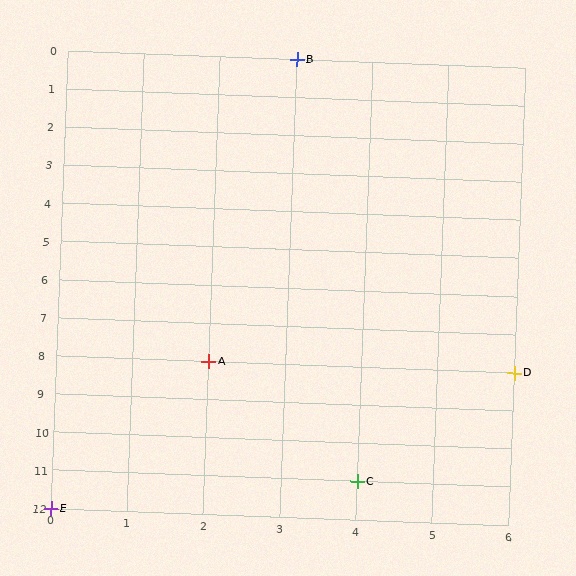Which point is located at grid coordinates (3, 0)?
Point B is at (3, 0).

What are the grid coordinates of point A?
Point A is at grid coordinates (2, 8).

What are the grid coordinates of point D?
Point D is at grid coordinates (6, 8).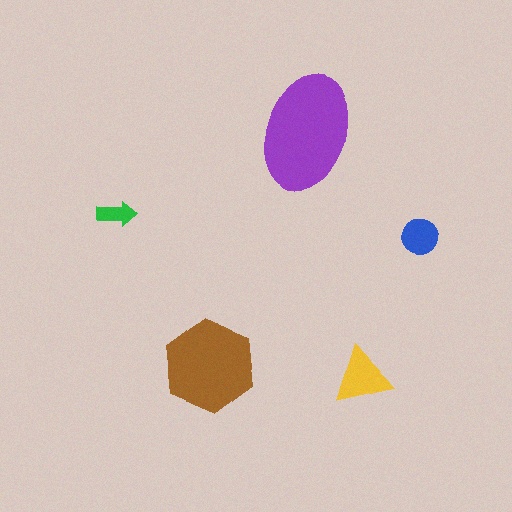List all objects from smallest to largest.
The green arrow, the blue circle, the yellow triangle, the brown hexagon, the purple ellipse.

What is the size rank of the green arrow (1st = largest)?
5th.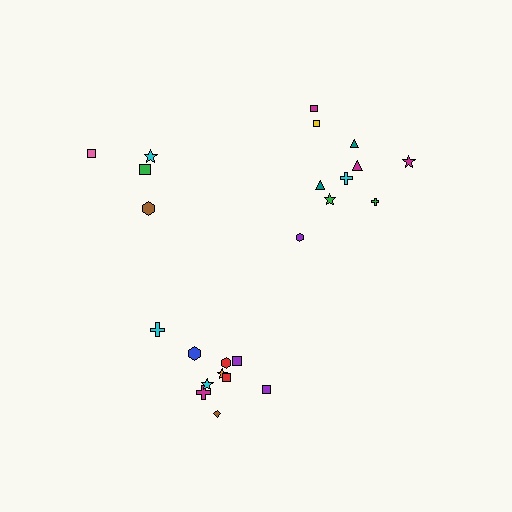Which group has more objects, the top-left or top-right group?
The top-right group.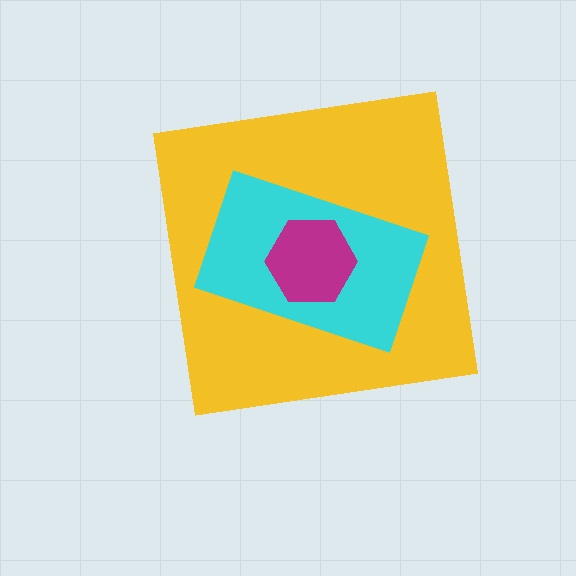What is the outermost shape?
The yellow square.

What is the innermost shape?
The magenta hexagon.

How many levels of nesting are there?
3.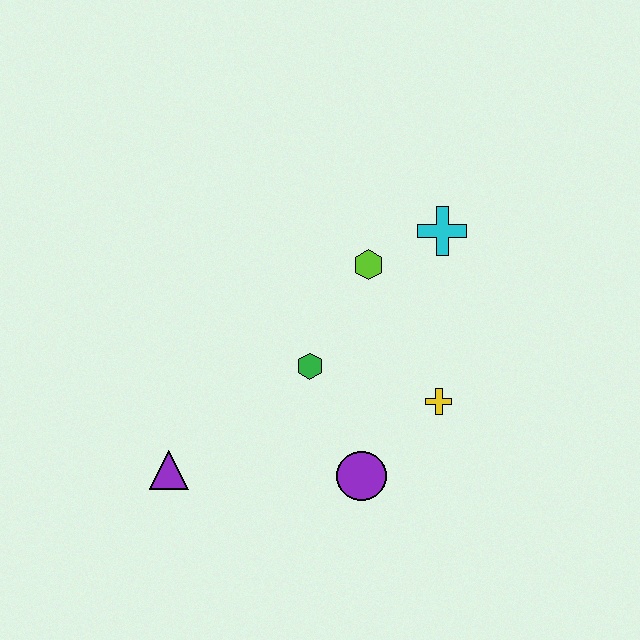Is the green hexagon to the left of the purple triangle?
No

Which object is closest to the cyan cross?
The lime hexagon is closest to the cyan cross.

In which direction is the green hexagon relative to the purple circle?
The green hexagon is above the purple circle.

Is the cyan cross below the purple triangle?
No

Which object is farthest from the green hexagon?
The cyan cross is farthest from the green hexagon.